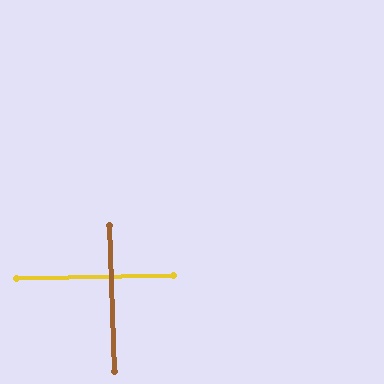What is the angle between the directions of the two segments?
Approximately 89 degrees.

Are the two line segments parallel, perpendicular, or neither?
Perpendicular — they meet at approximately 89°.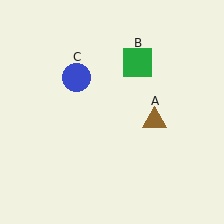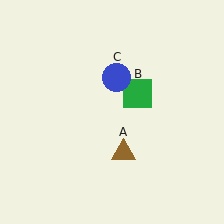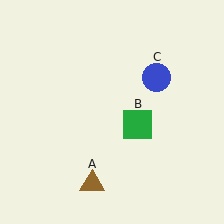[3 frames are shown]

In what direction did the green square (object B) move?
The green square (object B) moved down.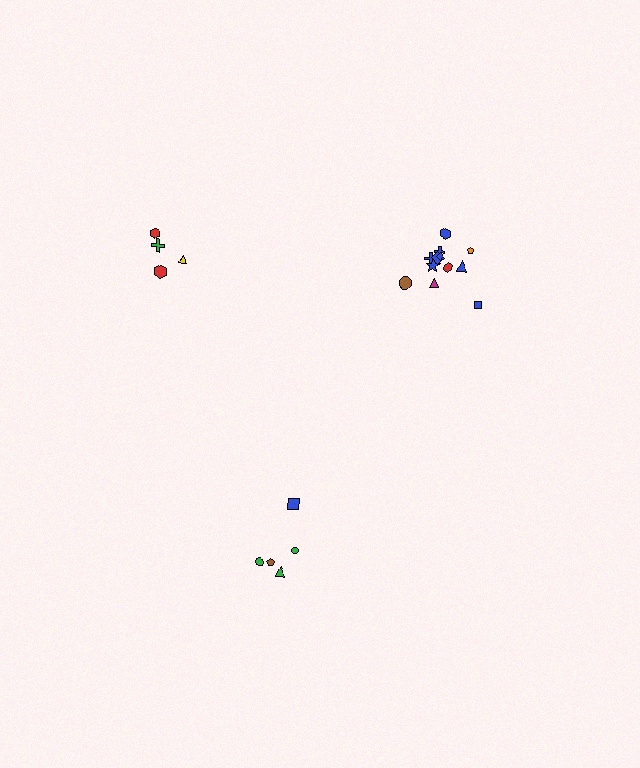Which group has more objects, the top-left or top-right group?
The top-right group.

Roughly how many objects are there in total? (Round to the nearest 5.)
Roughly 20 objects in total.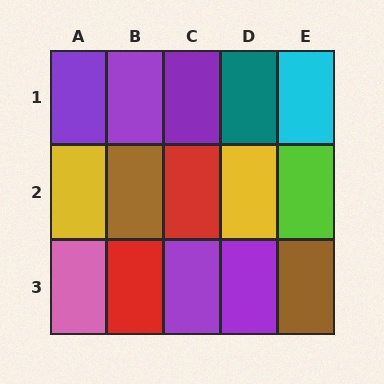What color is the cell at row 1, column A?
Purple.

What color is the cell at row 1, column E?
Cyan.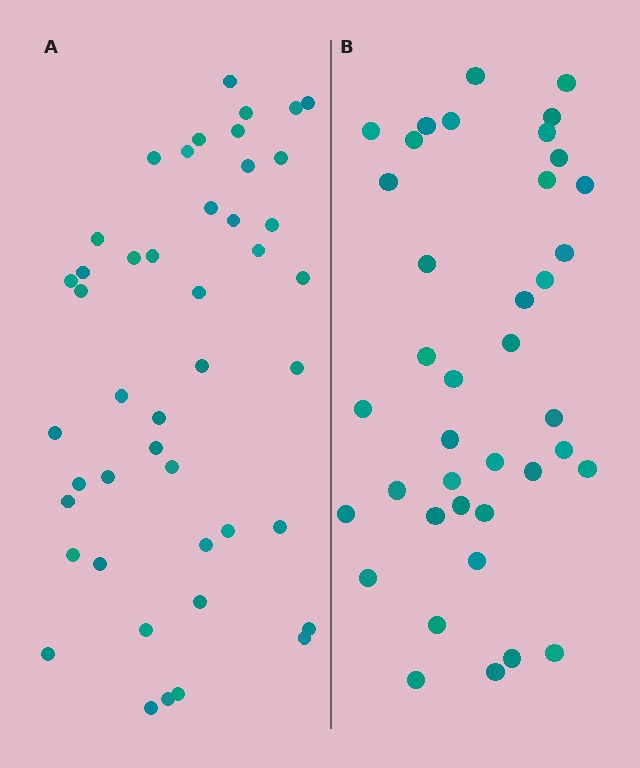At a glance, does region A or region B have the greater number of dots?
Region A (the left region) has more dots.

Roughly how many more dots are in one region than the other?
Region A has about 6 more dots than region B.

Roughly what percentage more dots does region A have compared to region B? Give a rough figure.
About 15% more.